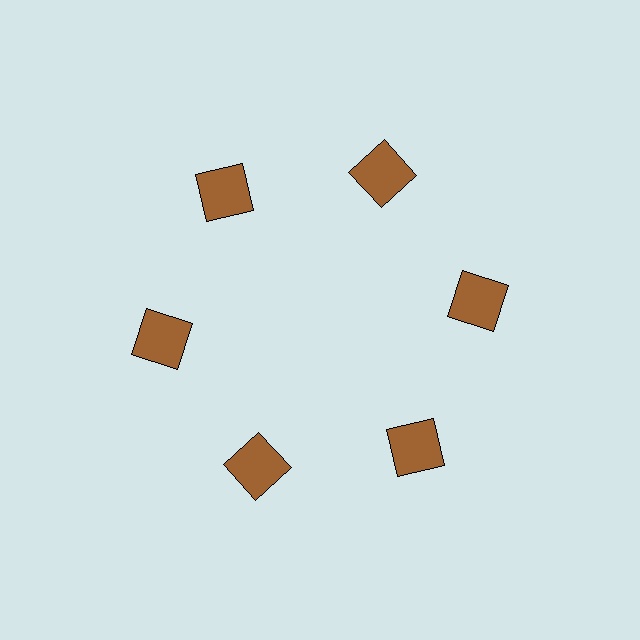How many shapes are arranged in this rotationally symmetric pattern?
There are 6 shapes, arranged in 6 groups of 1.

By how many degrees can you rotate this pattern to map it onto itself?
The pattern maps onto itself every 60 degrees of rotation.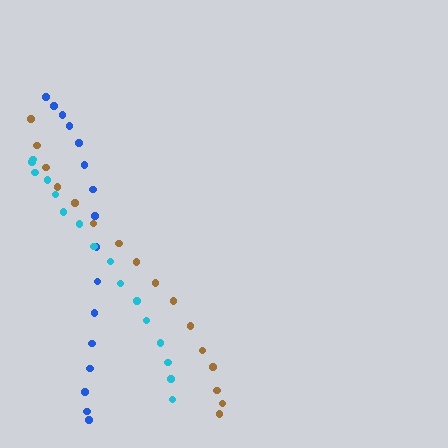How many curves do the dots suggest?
There are 3 distinct paths.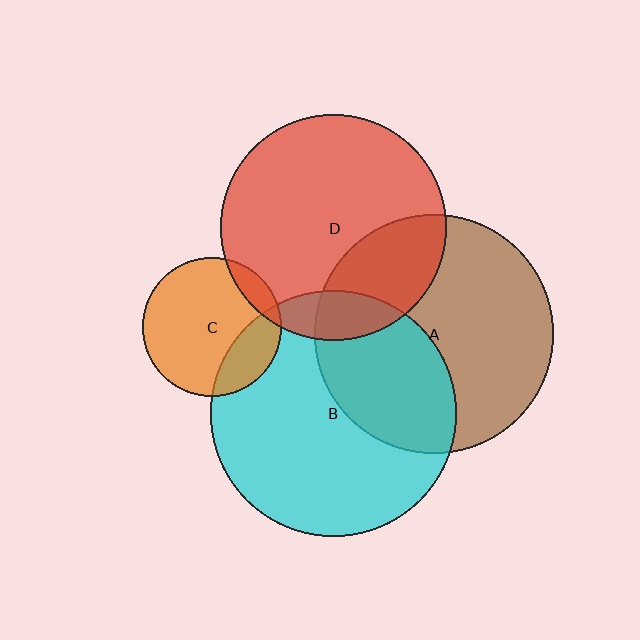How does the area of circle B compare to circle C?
Approximately 3.1 times.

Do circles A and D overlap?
Yes.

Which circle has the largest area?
Circle B (cyan).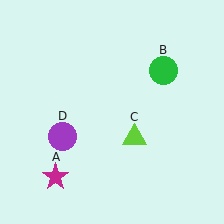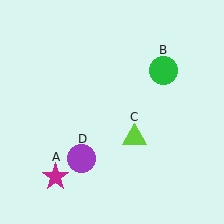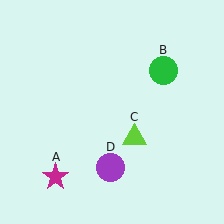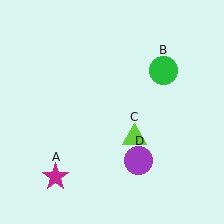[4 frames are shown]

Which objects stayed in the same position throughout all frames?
Magenta star (object A) and green circle (object B) and lime triangle (object C) remained stationary.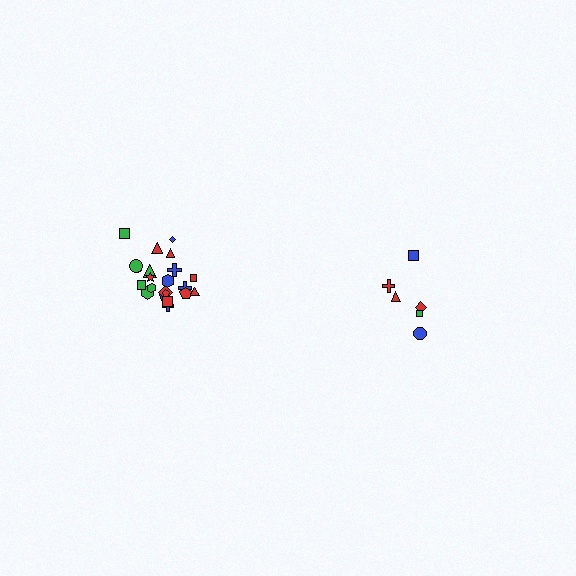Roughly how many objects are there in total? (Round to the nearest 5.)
Roughly 30 objects in total.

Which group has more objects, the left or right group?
The left group.